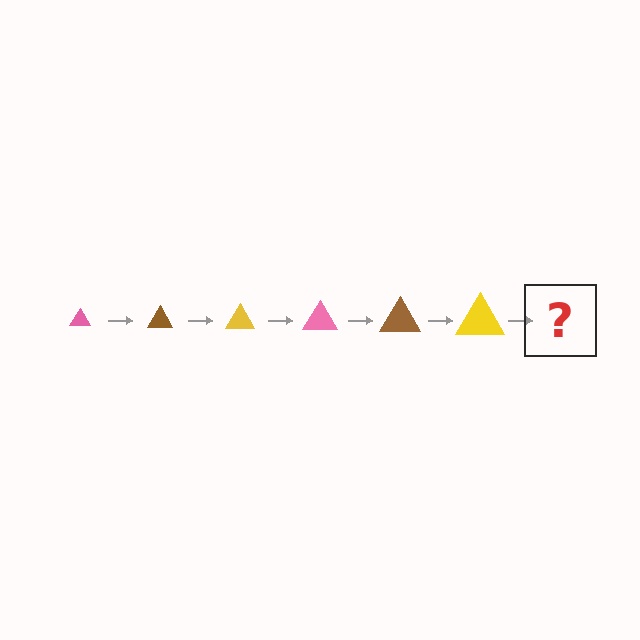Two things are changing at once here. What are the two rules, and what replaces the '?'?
The two rules are that the triangle grows larger each step and the color cycles through pink, brown, and yellow. The '?' should be a pink triangle, larger than the previous one.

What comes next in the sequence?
The next element should be a pink triangle, larger than the previous one.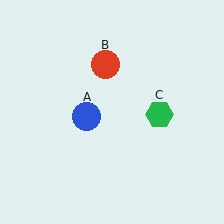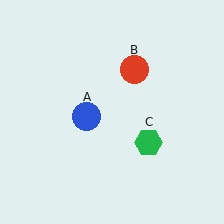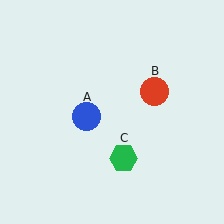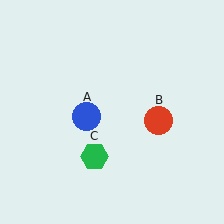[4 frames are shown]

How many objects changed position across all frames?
2 objects changed position: red circle (object B), green hexagon (object C).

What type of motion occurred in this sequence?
The red circle (object B), green hexagon (object C) rotated clockwise around the center of the scene.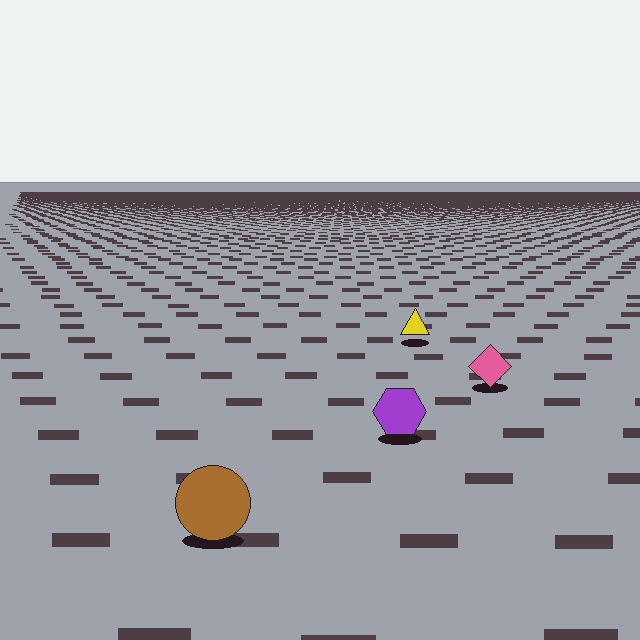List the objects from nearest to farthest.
From nearest to farthest: the brown circle, the purple hexagon, the pink diamond, the yellow triangle.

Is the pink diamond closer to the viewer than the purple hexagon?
No. The purple hexagon is closer — you can tell from the texture gradient: the ground texture is coarser near it.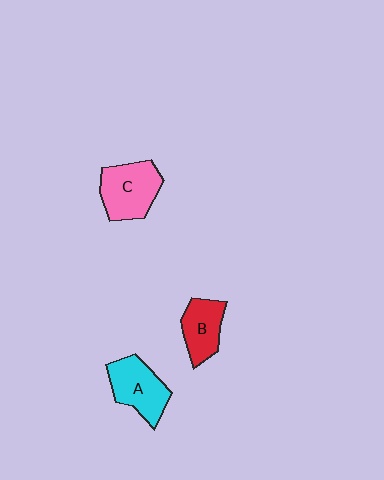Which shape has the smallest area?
Shape B (red).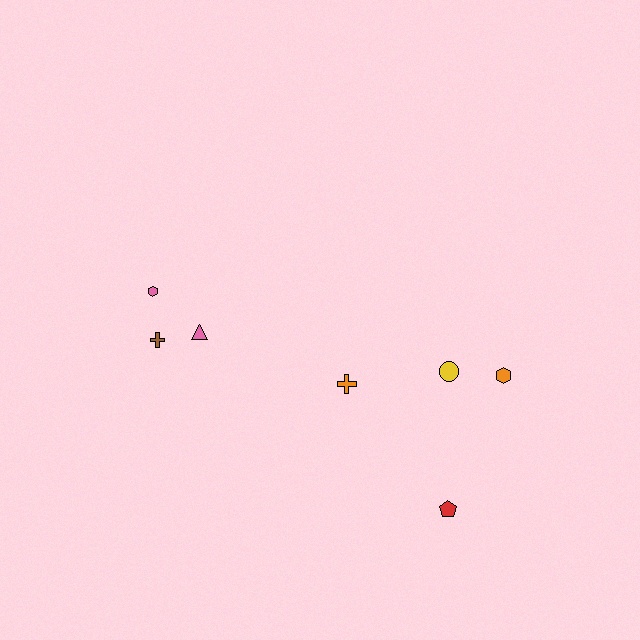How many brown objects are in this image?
There is 1 brown object.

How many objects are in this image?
There are 7 objects.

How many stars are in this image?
There are no stars.